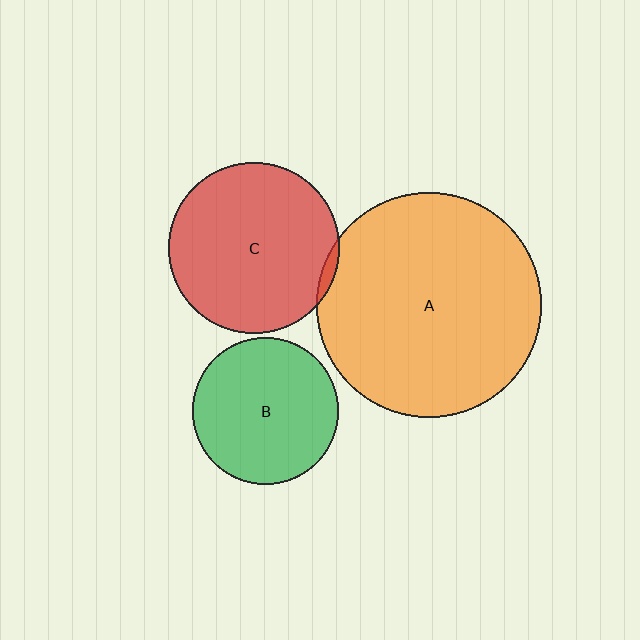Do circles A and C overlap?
Yes.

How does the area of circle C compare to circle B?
Approximately 1.4 times.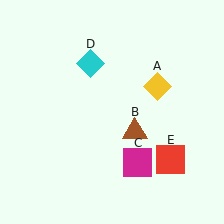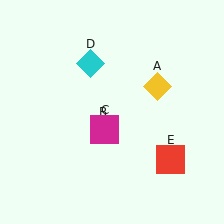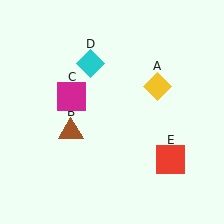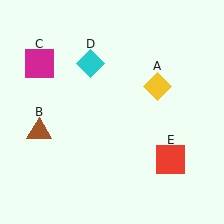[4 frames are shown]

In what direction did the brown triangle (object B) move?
The brown triangle (object B) moved left.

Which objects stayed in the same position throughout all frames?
Yellow diamond (object A) and cyan diamond (object D) and red square (object E) remained stationary.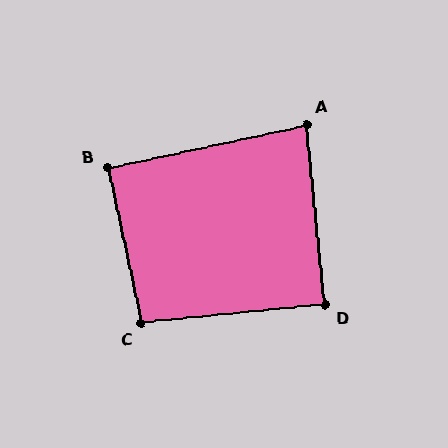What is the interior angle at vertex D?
Approximately 90 degrees (approximately right).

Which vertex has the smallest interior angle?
A, at approximately 84 degrees.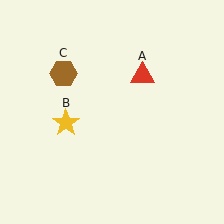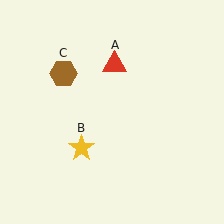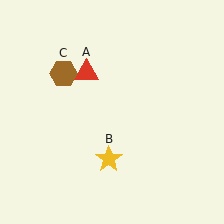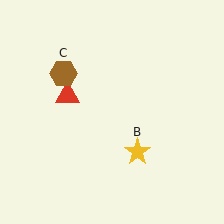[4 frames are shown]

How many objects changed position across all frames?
2 objects changed position: red triangle (object A), yellow star (object B).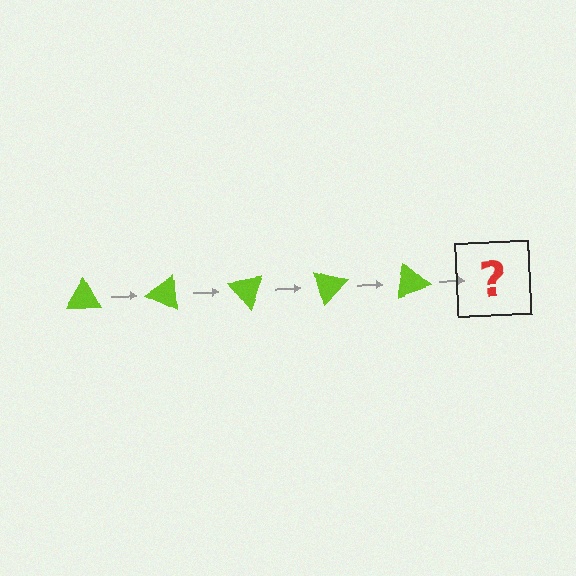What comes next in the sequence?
The next element should be a lime triangle rotated 125 degrees.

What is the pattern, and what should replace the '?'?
The pattern is that the triangle rotates 25 degrees each step. The '?' should be a lime triangle rotated 125 degrees.